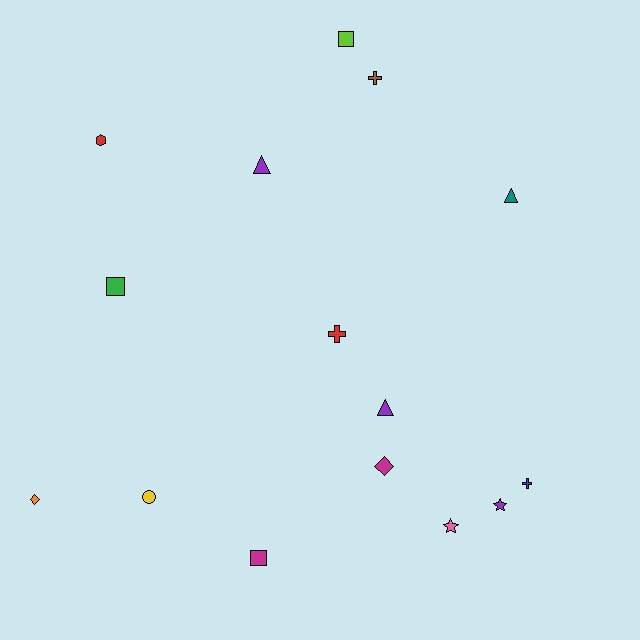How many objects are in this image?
There are 15 objects.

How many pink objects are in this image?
There is 1 pink object.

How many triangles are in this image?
There are 3 triangles.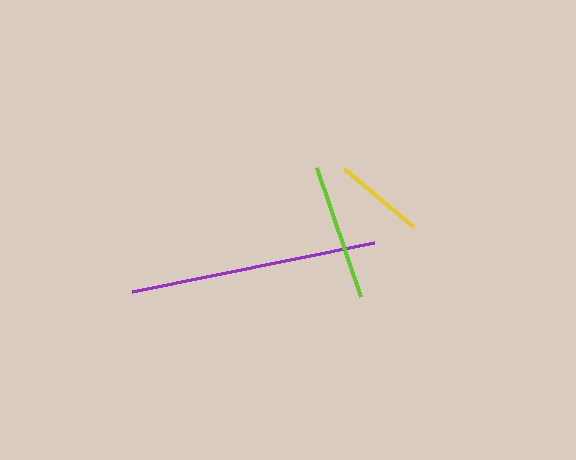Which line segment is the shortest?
The yellow line is the shortest at approximately 90 pixels.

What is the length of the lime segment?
The lime segment is approximately 137 pixels long.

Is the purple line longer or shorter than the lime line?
The purple line is longer than the lime line.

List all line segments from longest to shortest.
From longest to shortest: purple, lime, yellow.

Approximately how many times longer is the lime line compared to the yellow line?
The lime line is approximately 1.5 times the length of the yellow line.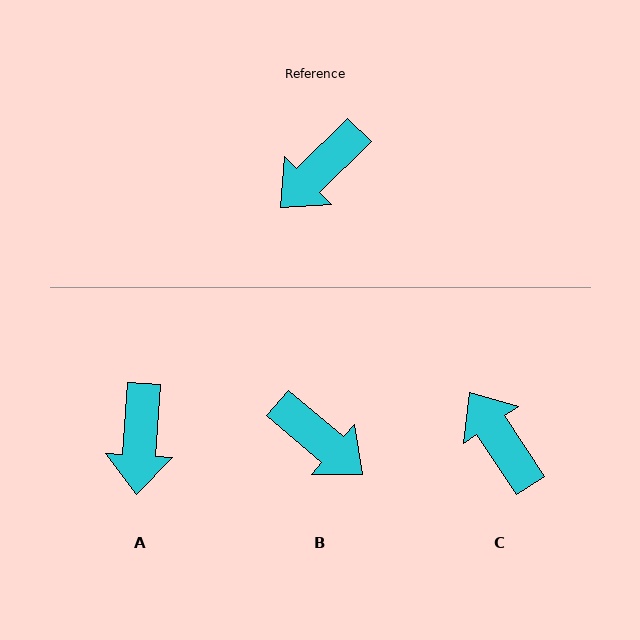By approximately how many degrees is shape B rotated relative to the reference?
Approximately 95 degrees counter-clockwise.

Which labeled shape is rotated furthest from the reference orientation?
C, about 101 degrees away.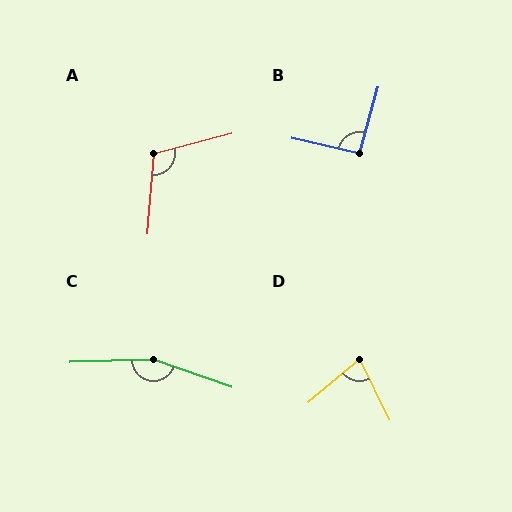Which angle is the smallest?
D, at approximately 76 degrees.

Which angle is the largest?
C, at approximately 159 degrees.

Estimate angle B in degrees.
Approximately 93 degrees.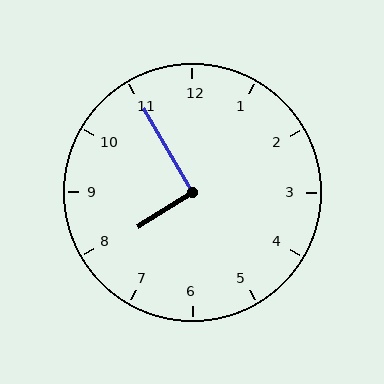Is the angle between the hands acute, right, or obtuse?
It is right.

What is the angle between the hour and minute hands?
Approximately 92 degrees.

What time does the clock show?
7:55.